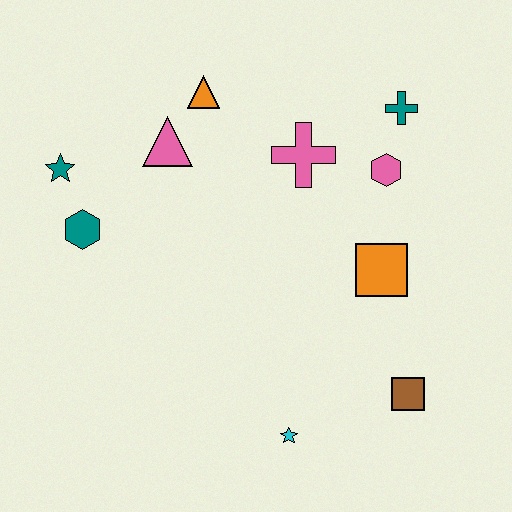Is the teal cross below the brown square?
No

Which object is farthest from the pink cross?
The cyan star is farthest from the pink cross.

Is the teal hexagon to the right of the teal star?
Yes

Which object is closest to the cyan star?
The brown square is closest to the cyan star.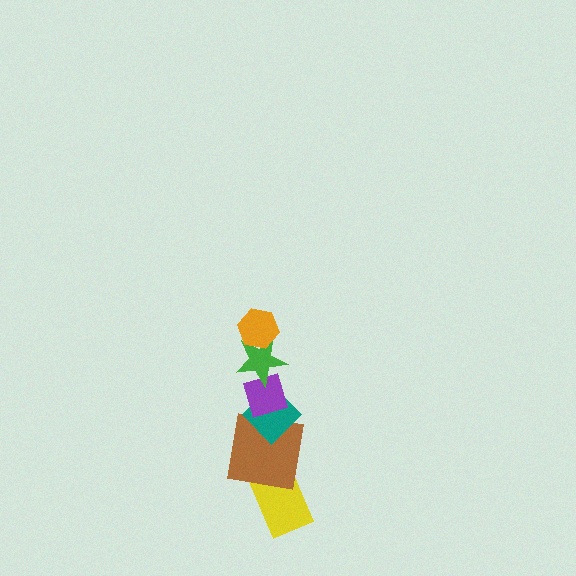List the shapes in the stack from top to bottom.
From top to bottom: the orange hexagon, the green star, the purple diamond, the teal diamond, the brown square, the yellow rectangle.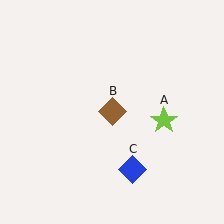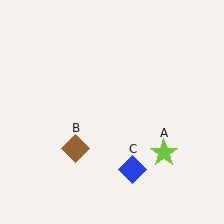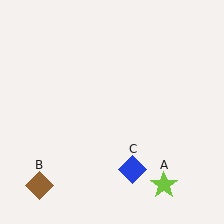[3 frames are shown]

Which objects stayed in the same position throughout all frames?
Blue diamond (object C) remained stationary.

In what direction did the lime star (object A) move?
The lime star (object A) moved down.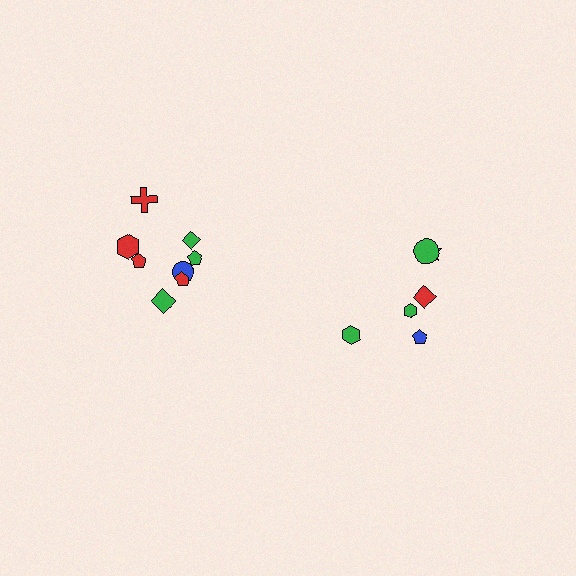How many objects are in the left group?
There are 8 objects.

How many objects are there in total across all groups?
There are 14 objects.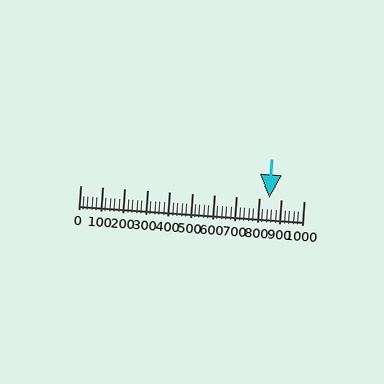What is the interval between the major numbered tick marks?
The major tick marks are spaced 100 units apart.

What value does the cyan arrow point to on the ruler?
The cyan arrow points to approximately 847.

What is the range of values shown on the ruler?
The ruler shows values from 0 to 1000.